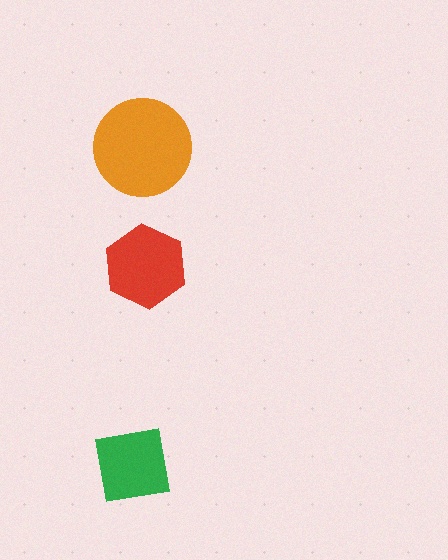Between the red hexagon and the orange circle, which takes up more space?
The orange circle.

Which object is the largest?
The orange circle.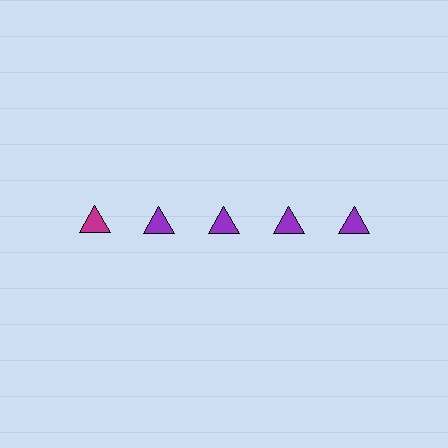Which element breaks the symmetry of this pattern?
The magenta triangle in the top row, leftmost column breaks the symmetry. All other shapes are purple triangles.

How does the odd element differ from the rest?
It has a different color: magenta instead of purple.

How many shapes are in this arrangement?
There are 5 shapes arranged in a grid pattern.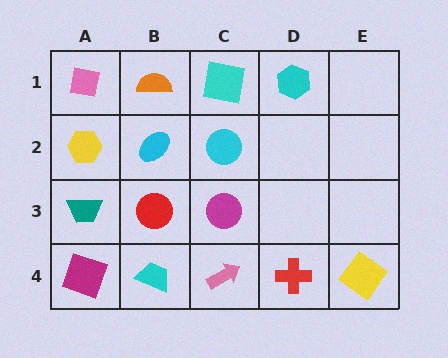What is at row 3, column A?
A teal trapezoid.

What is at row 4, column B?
A cyan trapezoid.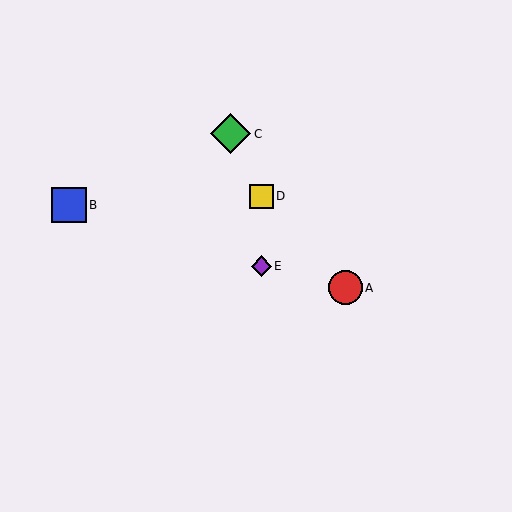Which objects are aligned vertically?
Objects D, E are aligned vertically.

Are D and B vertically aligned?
No, D is at x≈261 and B is at x≈69.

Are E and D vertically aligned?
Yes, both are at x≈261.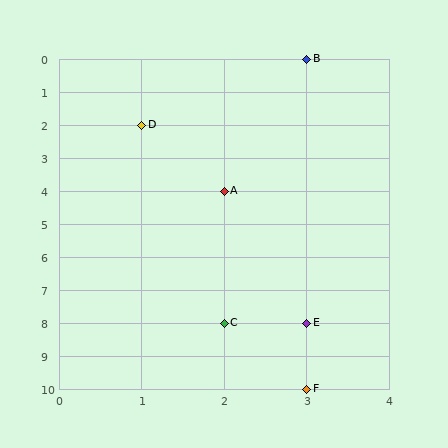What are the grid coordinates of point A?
Point A is at grid coordinates (2, 4).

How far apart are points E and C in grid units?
Points E and C are 1 column apart.